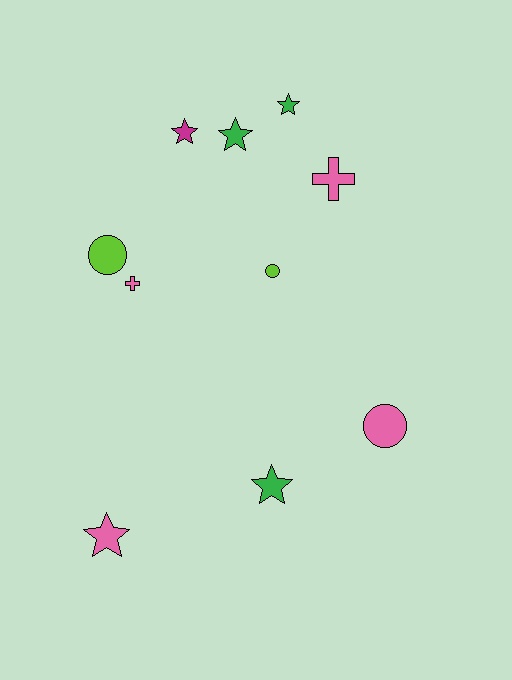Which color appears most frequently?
Pink, with 4 objects.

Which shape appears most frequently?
Star, with 5 objects.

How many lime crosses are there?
There are no lime crosses.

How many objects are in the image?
There are 10 objects.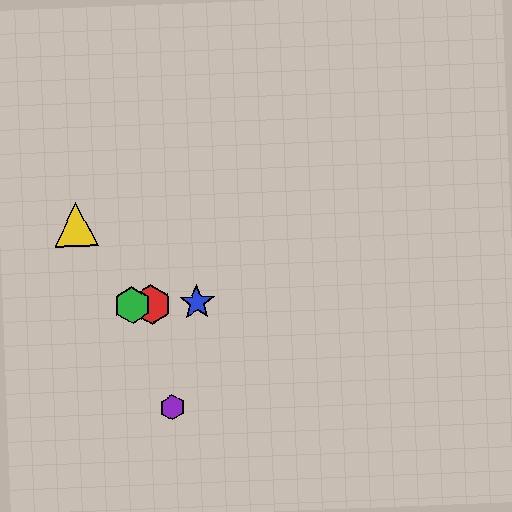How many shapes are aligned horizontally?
3 shapes (the red hexagon, the blue star, the green hexagon) are aligned horizontally.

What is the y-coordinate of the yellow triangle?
The yellow triangle is at y≈224.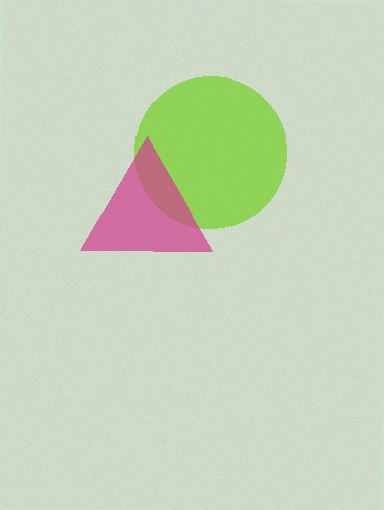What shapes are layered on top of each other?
The layered shapes are: a lime circle, a magenta triangle.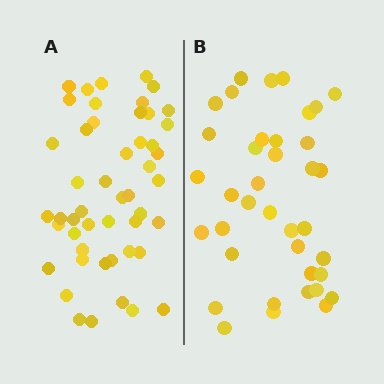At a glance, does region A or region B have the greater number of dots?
Region A (the left region) has more dots.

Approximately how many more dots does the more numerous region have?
Region A has roughly 12 or so more dots than region B.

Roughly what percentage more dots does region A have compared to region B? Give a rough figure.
About 30% more.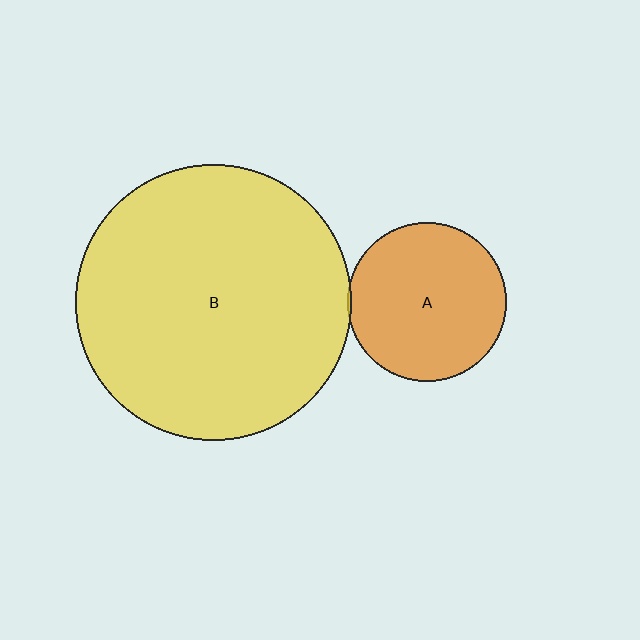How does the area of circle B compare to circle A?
Approximately 3.0 times.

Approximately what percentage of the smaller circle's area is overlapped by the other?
Approximately 5%.